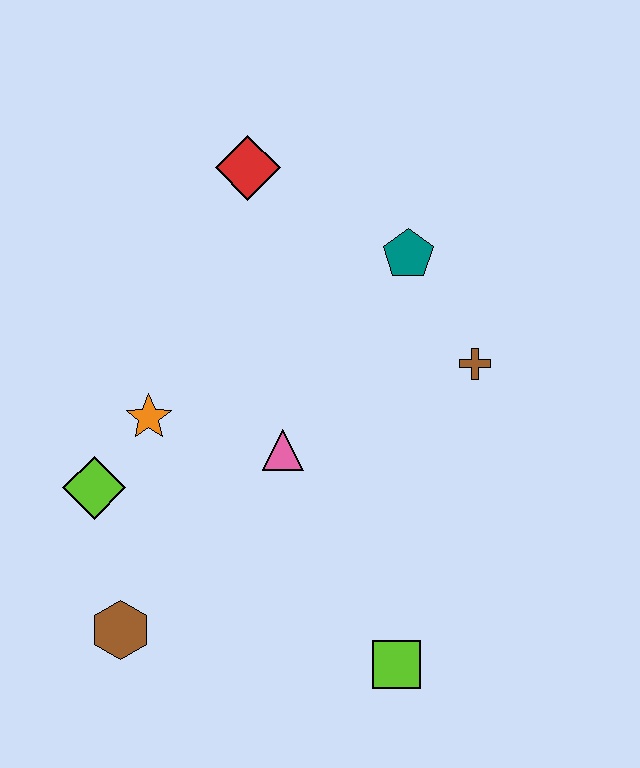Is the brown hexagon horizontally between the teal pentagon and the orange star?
No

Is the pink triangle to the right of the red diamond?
Yes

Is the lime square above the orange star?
No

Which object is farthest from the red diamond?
The lime square is farthest from the red diamond.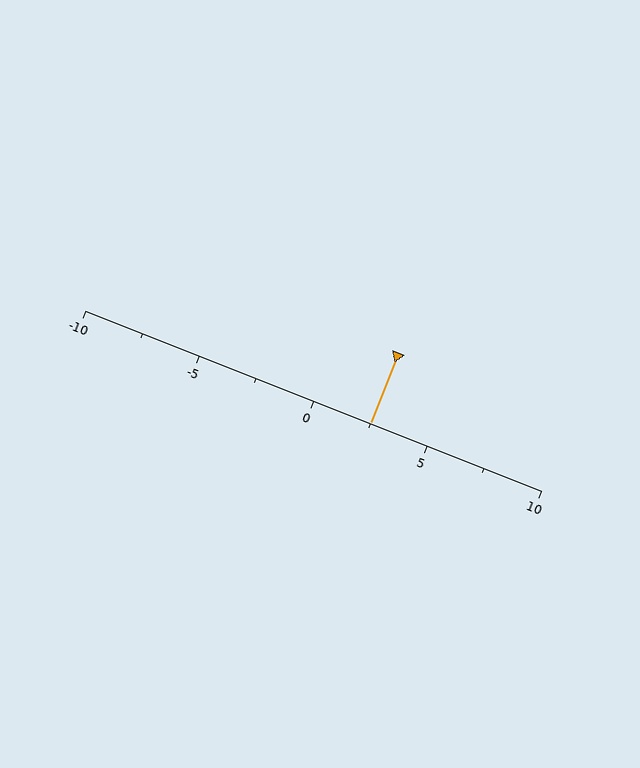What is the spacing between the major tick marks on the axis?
The major ticks are spaced 5 apart.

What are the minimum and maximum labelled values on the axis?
The axis runs from -10 to 10.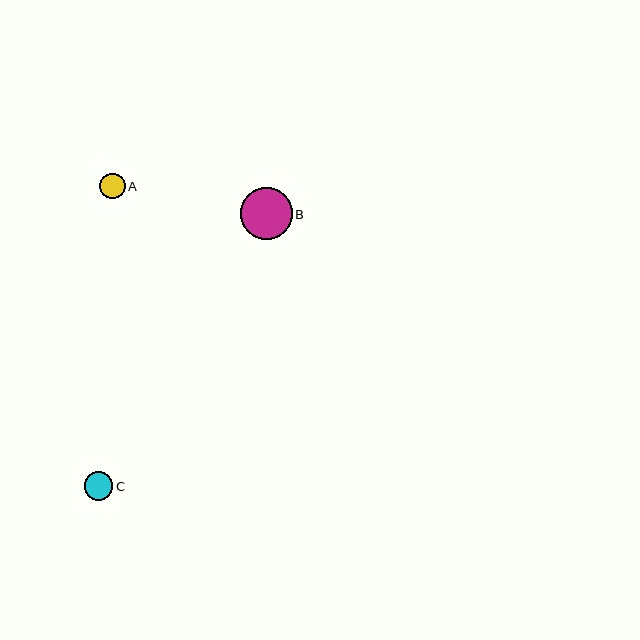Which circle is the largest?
Circle B is the largest with a size of approximately 52 pixels.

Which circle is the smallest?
Circle A is the smallest with a size of approximately 25 pixels.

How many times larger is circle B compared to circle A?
Circle B is approximately 2.1 times the size of circle A.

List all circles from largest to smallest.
From largest to smallest: B, C, A.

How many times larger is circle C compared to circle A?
Circle C is approximately 1.1 times the size of circle A.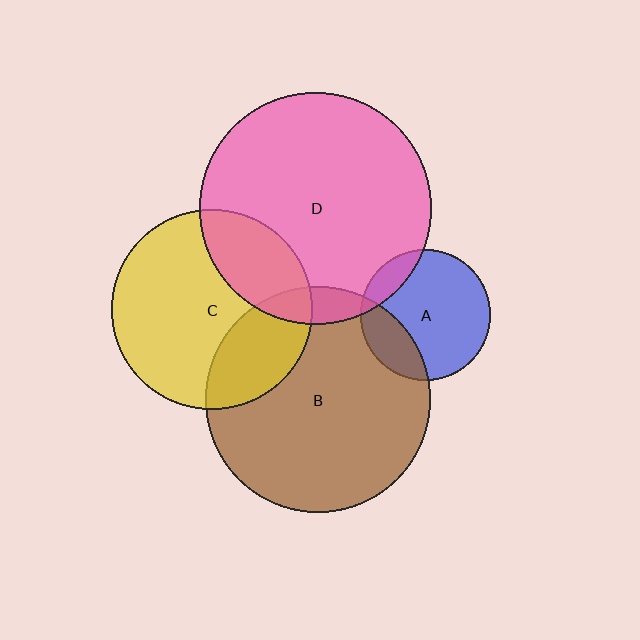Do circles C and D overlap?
Yes.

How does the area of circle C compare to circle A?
Approximately 2.4 times.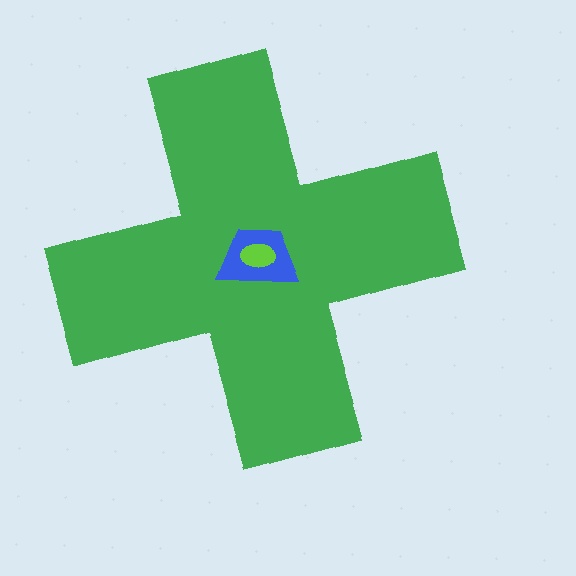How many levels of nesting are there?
3.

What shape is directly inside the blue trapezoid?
The lime ellipse.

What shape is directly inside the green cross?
The blue trapezoid.